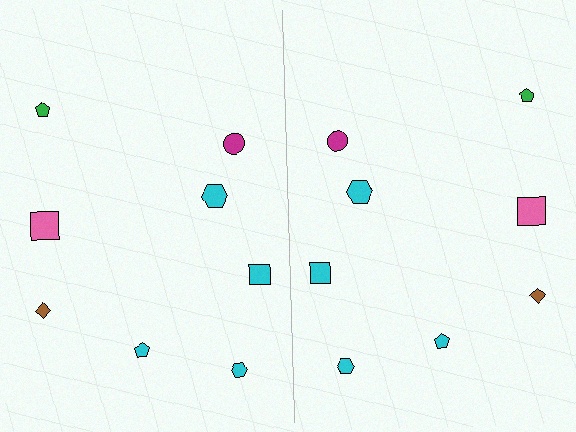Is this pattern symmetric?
Yes, this pattern has bilateral (reflection) symmetry.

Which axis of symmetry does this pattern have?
The pattern has a vertical axis of symmetry running through the center of the image.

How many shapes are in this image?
There are 16 shapes in this image.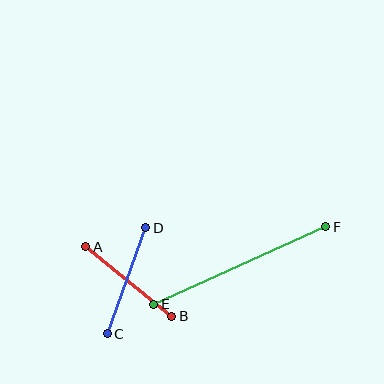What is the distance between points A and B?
The distance is approximately 110 pixels.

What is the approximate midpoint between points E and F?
The midpoint is at approximately (240, 265) pixels.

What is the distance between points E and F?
The distance is approximately 189 pixels.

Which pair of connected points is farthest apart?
Points E and F are farthest apart.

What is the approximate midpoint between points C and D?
The midpoint is at approximately (126, 281) pixels.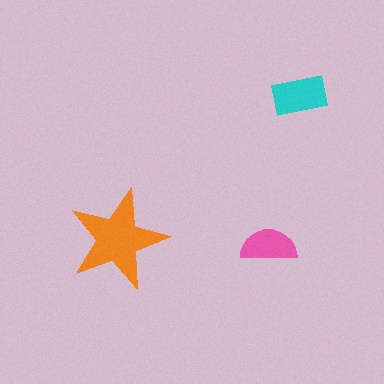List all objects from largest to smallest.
The orange star, the cyan rectangle, the pink semicircle.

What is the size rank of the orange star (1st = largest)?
1st.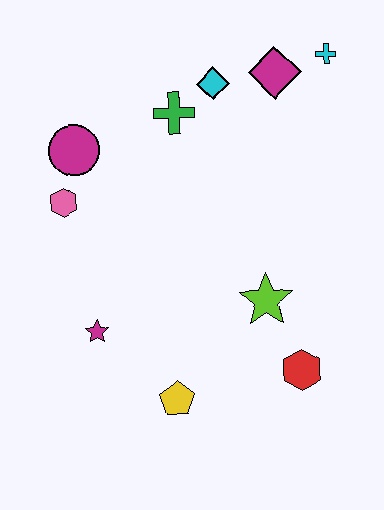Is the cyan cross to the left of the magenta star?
No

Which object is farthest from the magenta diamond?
The yellow pentagon is farthest from the magenta diamond.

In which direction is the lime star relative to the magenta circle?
The lime star is to the right of the magenta circle.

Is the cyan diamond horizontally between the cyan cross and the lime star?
No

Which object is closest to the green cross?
The cyan diamond is closest to the green cross.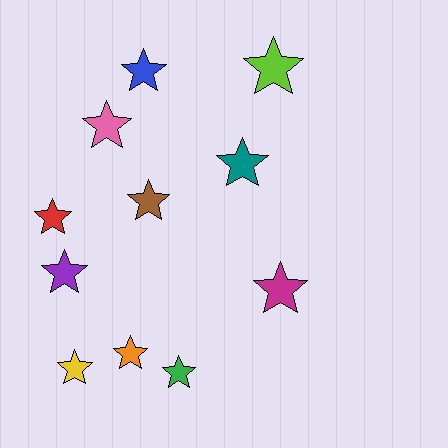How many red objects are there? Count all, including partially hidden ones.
There is 1 red object.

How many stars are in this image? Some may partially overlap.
There are 11 stars.